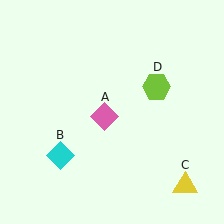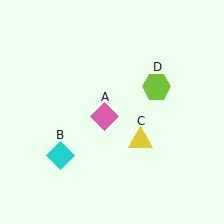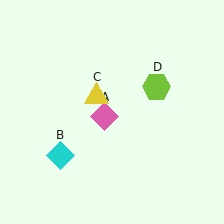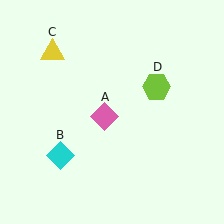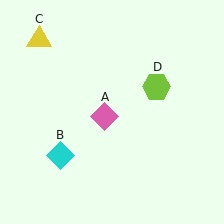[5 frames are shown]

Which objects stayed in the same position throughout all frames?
Pink diamond (object A) and cyan diamond (object B) and lime hexagon (object D) remained stationary.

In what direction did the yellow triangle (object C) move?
The yellow triangle (object C) moved up and to the left.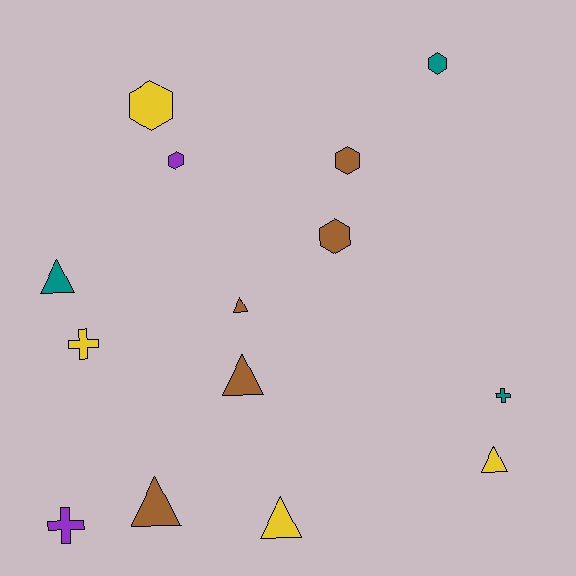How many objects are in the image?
There are 14 objects.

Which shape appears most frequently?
Triangle, with 6 objects.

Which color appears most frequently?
Brown, with 5 objects.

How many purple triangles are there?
There are no purple triangles.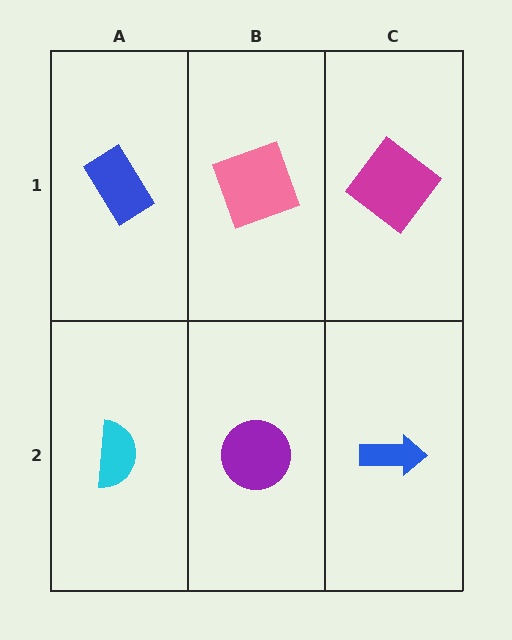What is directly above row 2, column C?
A magenta diamond.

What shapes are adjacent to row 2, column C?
A magenta diamond (row 1, column C), a purple circle (row 2, column B).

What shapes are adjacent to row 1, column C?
A blue arrow (row 2, column C), a pink square (row 1, column B).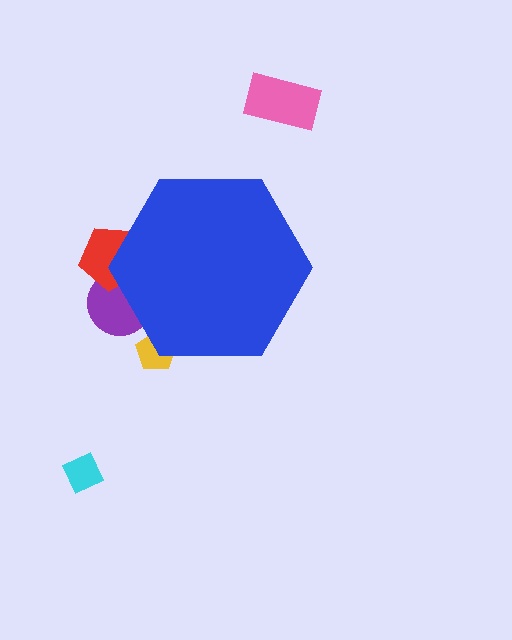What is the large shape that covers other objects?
A blue hexagon.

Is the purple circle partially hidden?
Yes, the purple circle is partially hidden behind the blue hexagon.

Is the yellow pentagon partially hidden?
Yes, the yellow pentagon is partially hidden behind the blue hexagon.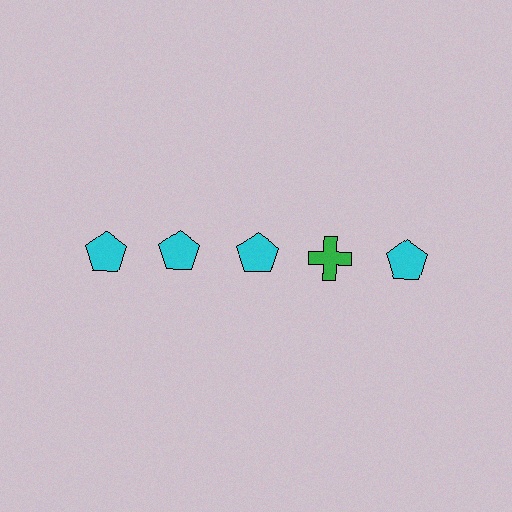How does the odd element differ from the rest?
It differs in both color (green instead of cyan) and shape (cross instead of pentagon).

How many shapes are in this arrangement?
There are 5 shapes arranged in a grid pattern.